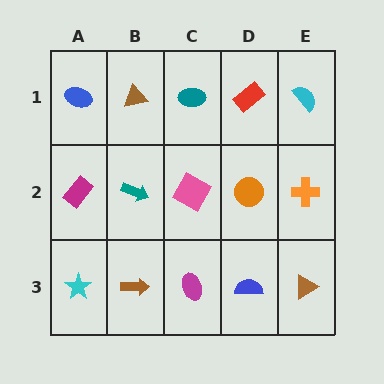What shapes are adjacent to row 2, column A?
A blue ellipse (row 1, column A), a cyan star (row 3, column A), a teal arrow (row 2, column B).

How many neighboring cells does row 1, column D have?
3.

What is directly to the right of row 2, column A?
A teal arrow.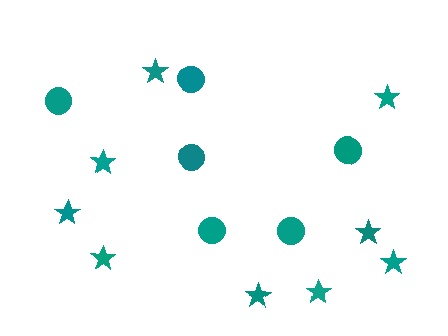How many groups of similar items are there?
There are 2 groups: one group of stars (9) and one group of circles (6).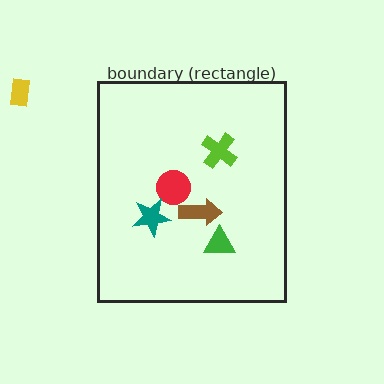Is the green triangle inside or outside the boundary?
Inside.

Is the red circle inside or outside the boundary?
Inside.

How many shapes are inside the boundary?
5 inside, 1 outside.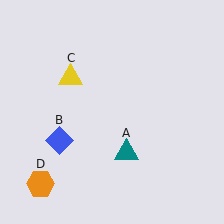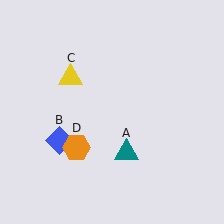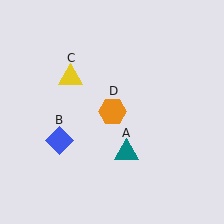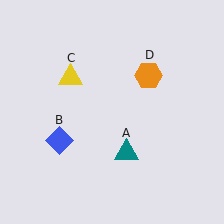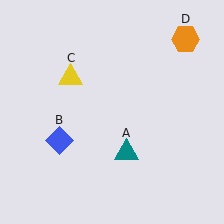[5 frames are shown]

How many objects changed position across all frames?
1 object changed position: orange hexagon (object D).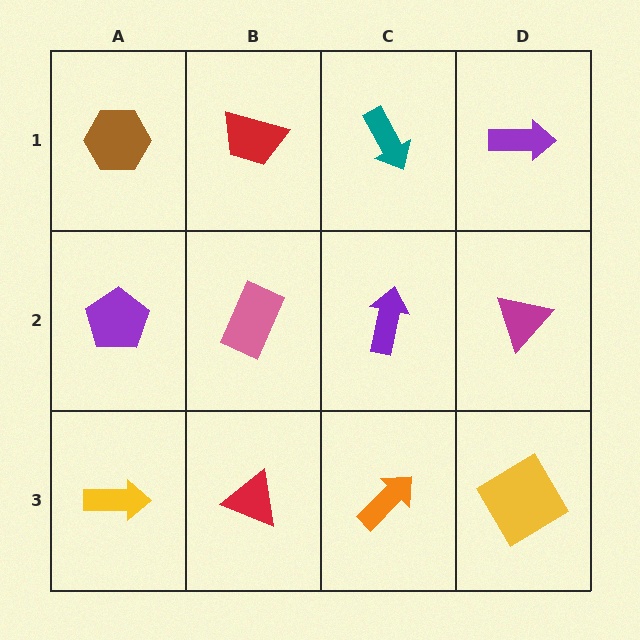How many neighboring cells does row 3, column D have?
2.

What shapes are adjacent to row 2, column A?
A brown hexagon (row 1, column A), a yellow arrow (row 3, column A), a pink rectangle (row 2, column B).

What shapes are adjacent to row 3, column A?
A purple pentagon (row 2, column A), a red triangle (row 3, column B).